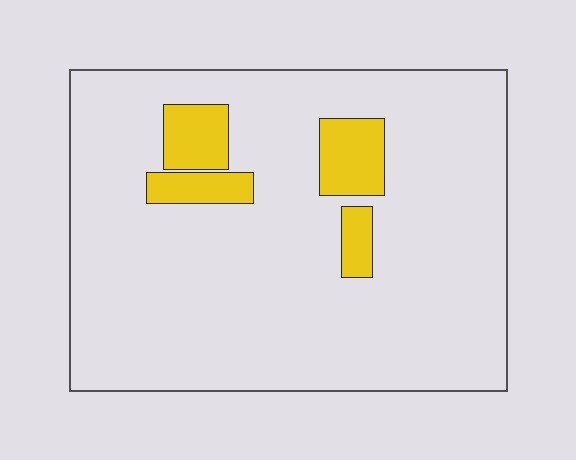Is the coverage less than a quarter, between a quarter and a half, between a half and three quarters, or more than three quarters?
Less than a quarter.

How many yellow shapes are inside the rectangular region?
4.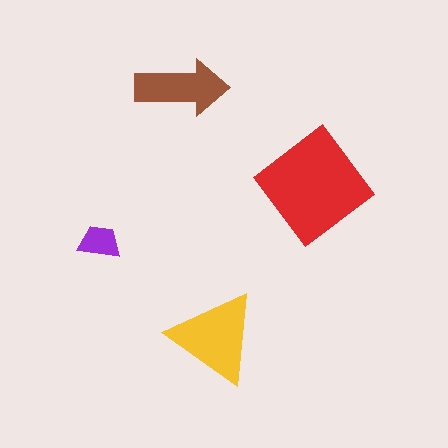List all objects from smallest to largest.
The purple trapezoid, the brown arrow, the yellow triangle, the red diamond.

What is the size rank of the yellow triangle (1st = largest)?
2nd.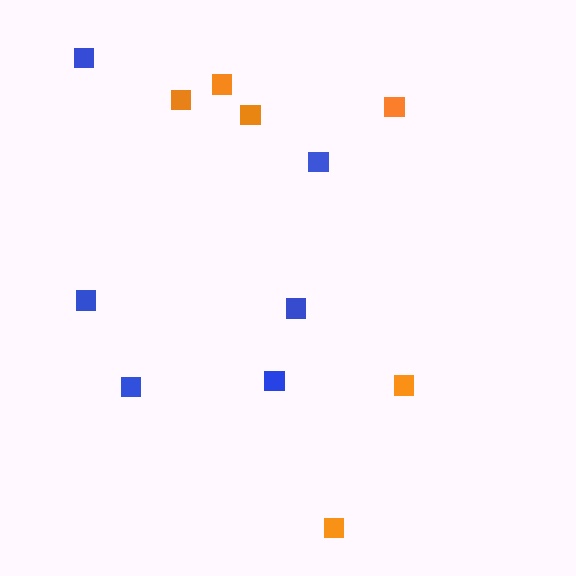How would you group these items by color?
There are 2 groups: one group of orange squares (6) and one group of blue squares (6).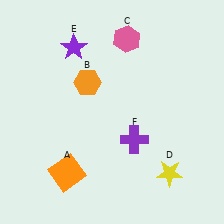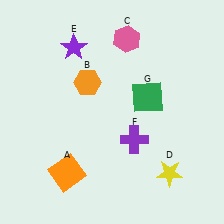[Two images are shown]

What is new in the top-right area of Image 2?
A green square (G) was added in the top-right area of Image 2.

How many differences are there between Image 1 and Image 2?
There is 1 difference between the two images.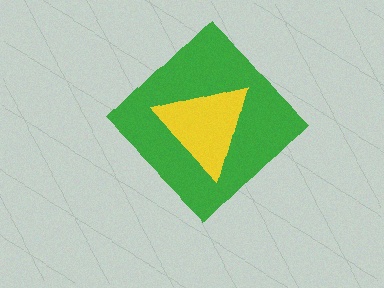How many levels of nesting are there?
2.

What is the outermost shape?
The green diamond.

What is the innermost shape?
The yellow triangle.